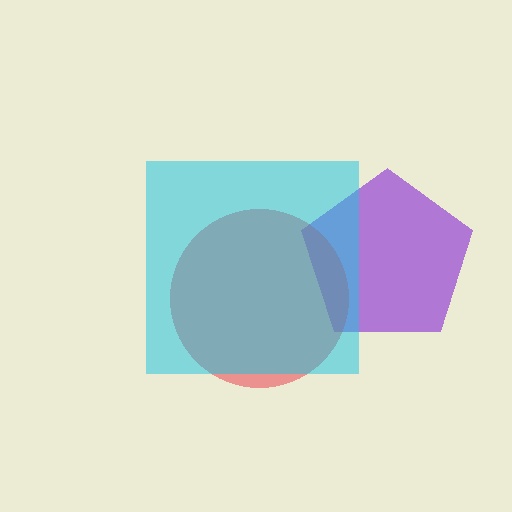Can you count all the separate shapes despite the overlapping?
Yes, there are 3 separate shapes.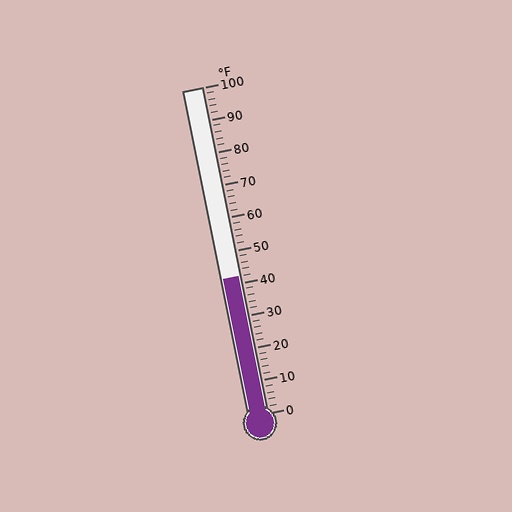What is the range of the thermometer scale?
The thermometer scale ranges from 0°F to 100°F.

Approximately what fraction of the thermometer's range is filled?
The thermometer is filled to approximately 40% of its range.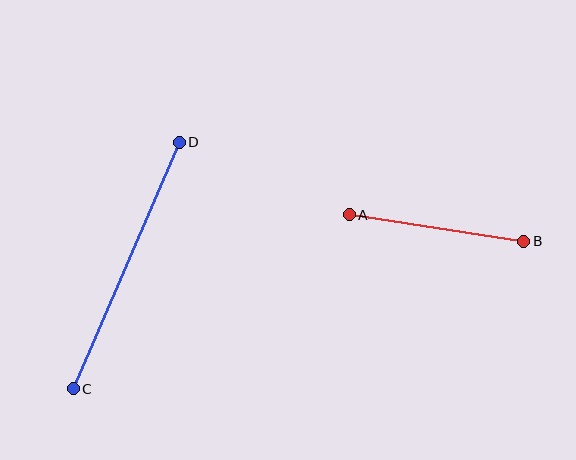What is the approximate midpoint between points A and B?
The midpoint is at approximately (437, 228) pixels.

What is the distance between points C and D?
The distance is approximately 268 pixels.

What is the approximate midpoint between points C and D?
The midpoint is at approximately (126, 266) pixels.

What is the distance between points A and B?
The distance is approximately 176 pixels.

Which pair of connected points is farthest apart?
Points C and D are farthest apart.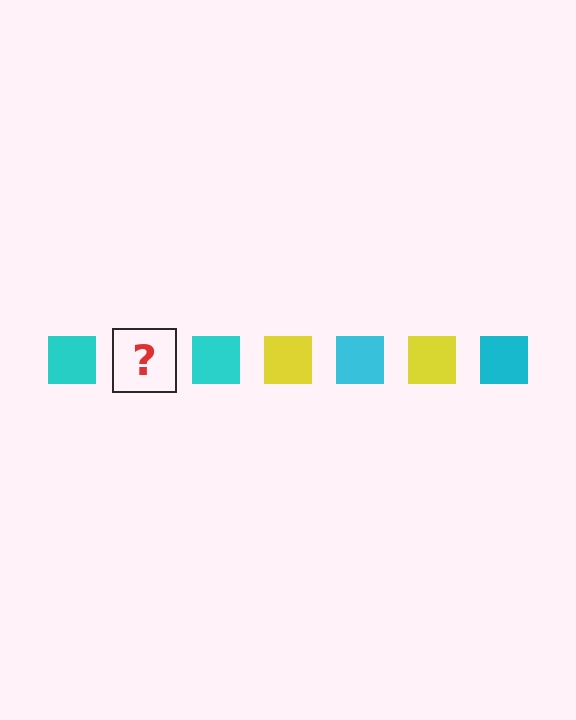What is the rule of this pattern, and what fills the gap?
The rule is that the pattern cycles through cyan, yellow squares. The gap should be filled with a yellow square.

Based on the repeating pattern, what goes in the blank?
The blank should be a yellow square.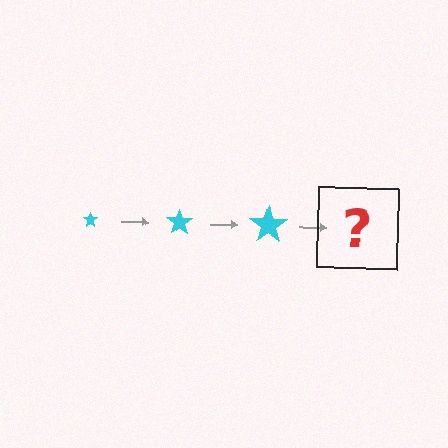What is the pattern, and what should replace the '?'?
The pattern is that the star gets progressively larger each step. The '?' should be a cyan star, larger than the previous one.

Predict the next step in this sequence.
The next step is a cyan star, larger than the previous one.